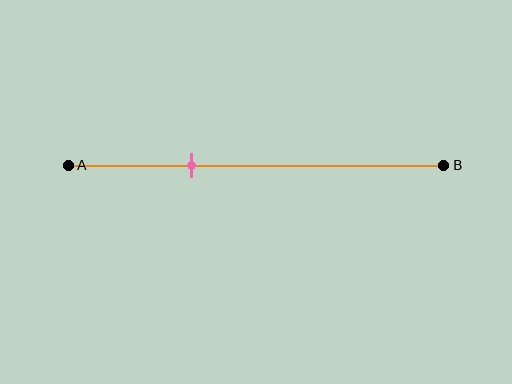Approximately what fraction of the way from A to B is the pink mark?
The pink mark is approximately 35% of the way from A to B.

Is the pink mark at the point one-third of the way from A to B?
Yes, the mark is approximately at the one-third point.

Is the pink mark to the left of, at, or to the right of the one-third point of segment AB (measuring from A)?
The pink mark is approximately at the one-third point of segment AB.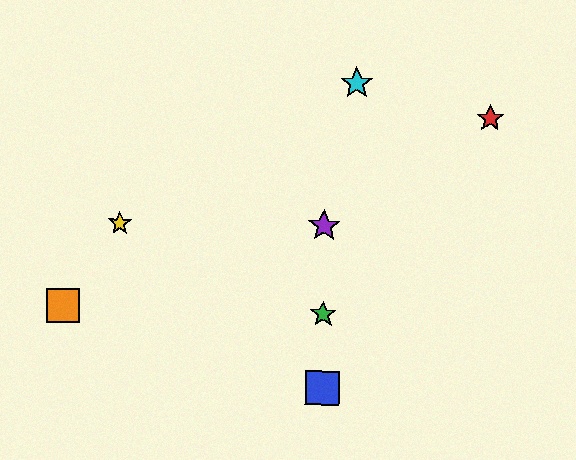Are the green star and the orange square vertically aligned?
No, the green star is at x≈323 and the orange square is at x≈63.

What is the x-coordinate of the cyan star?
The cyan star is at x≈357.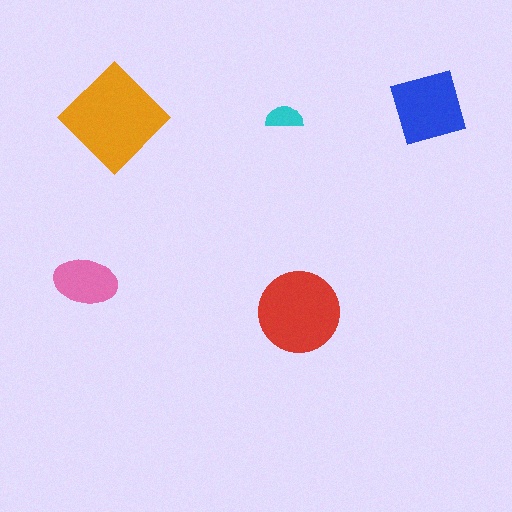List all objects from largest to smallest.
The orange diamond, the red circle, the blue square, the pink ellipse, the cyan semicircle.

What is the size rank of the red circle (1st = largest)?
2nd.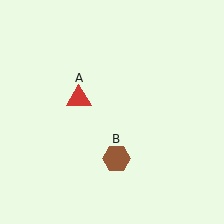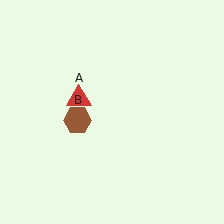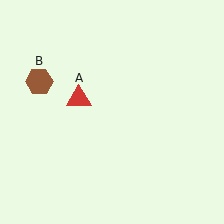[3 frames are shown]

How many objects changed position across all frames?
1 object changed position: brown hexagon (object B).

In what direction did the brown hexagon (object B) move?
The brown hexagon (object B) moved up and to the left.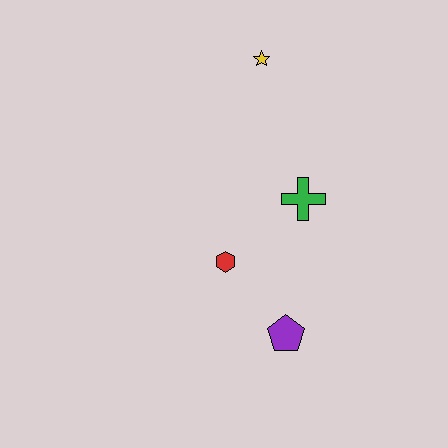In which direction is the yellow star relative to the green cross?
The yellow star is above the green cross.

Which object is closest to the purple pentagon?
The red hexagon is closest to the purple pentagon.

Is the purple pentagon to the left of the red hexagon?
No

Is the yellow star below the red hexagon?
No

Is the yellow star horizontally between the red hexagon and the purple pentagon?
Yes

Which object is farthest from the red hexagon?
The yellow star is farthest from the red hexagon.